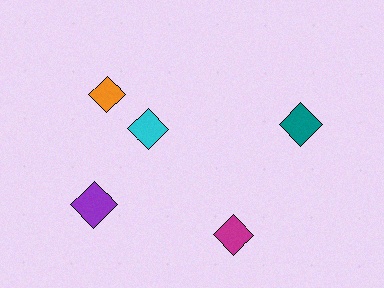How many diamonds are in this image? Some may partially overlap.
There are 5 diamonds.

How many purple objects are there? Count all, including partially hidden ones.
There is 1 purple object.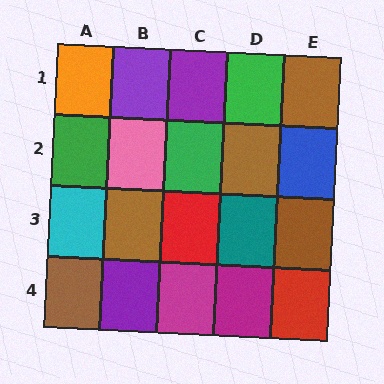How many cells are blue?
1 cell is blue.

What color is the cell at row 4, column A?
Brown.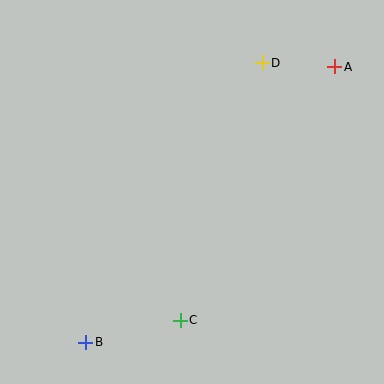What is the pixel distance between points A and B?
The distance between A and B is 371 pixels.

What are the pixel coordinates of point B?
Point B is at (86, 342).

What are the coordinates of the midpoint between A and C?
The midpoint between A and C is at (258, 193).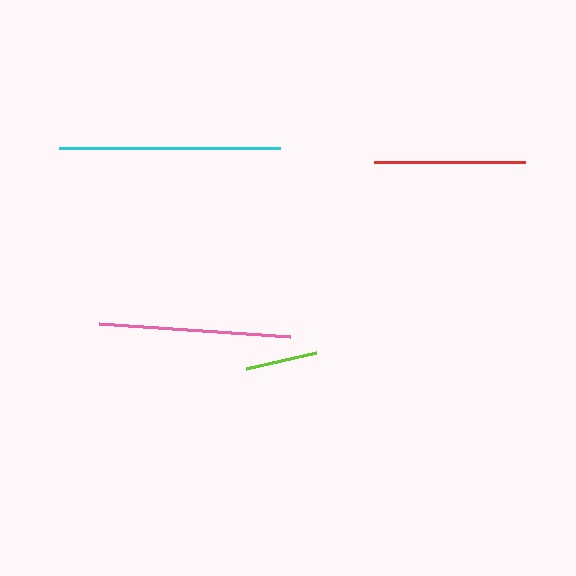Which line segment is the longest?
The cyan line is the longest at approximately 221 pixels.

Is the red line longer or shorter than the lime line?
The red line is longer than the lime line.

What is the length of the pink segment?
The pink segment is approximately 191 pixels long.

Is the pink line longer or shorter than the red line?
The pink line is longer than the red line.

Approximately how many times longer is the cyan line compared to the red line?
The cyan line is approximately 1.5 times the length of the red line.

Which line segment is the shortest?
The lime line is the shortest at approximately 72 pixels.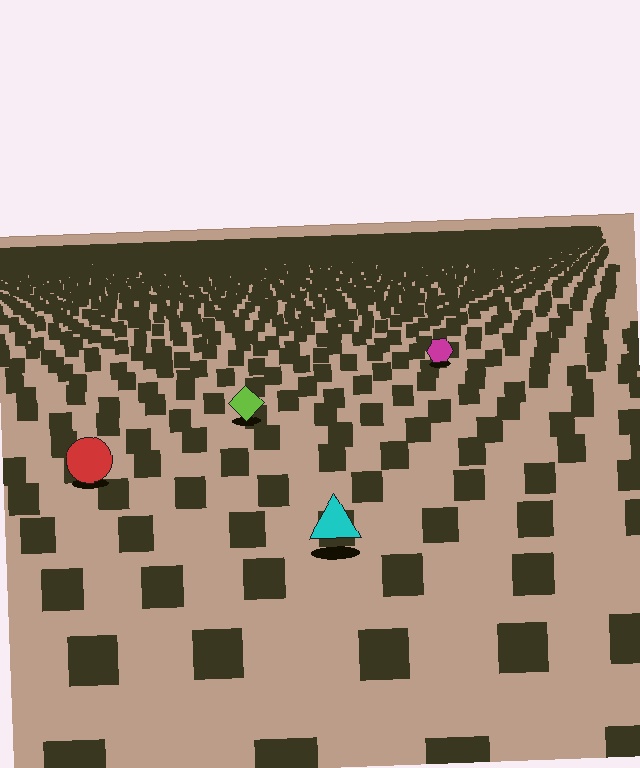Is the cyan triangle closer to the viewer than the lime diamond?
Yes. The cyan triangle is closer — you can tell from the texture gradient: the ground texture is coarser near it.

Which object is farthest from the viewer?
The magenta hexagon is farthest from the viewer. It appears smaller and the ground texture around it is denser.